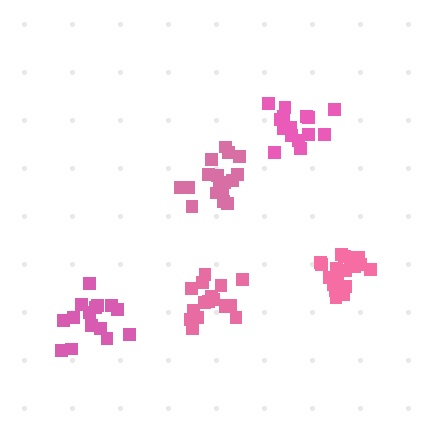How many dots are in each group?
Group 1: 17 dots, Group 2: 20 dots, Group 3: 17 dots, Group 4: 15 dots, Group 5: 15 dots (84 total).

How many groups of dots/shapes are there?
There are 5 groups.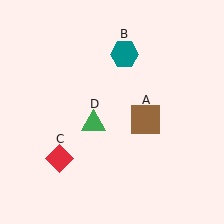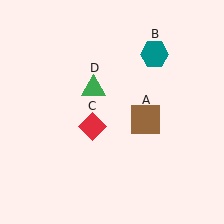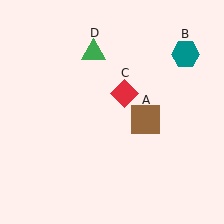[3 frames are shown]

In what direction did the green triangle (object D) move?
The green triangle (object D) moved up.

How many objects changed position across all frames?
3 objects changed position: teal hexagon (object B), red diamond (object C), green triangle (object D).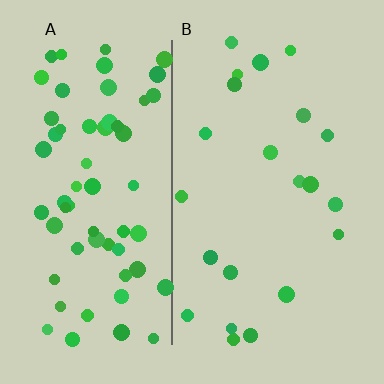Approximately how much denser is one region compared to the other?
Approximately 3.0× — region A over region B.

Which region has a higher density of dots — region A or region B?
A (the left).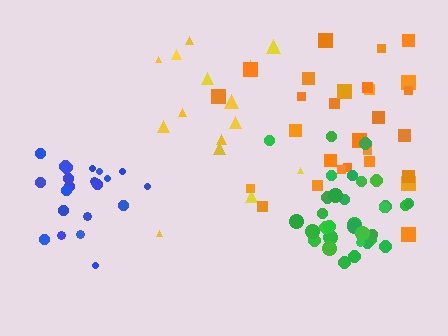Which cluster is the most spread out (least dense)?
Yellow.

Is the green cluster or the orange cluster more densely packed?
Green.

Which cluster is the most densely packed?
Green.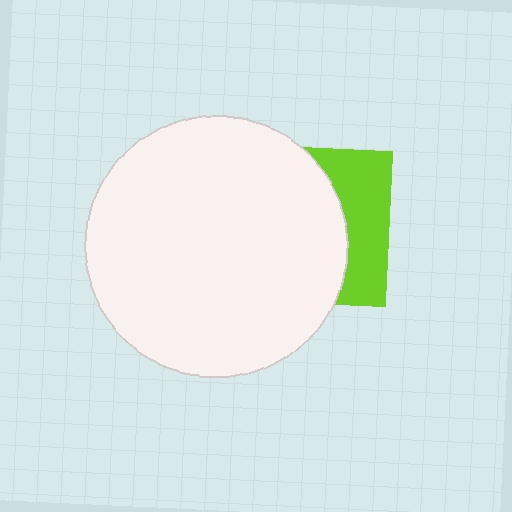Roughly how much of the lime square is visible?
A small part of it is visible (roughly 33%).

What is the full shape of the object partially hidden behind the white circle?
The partially hidden object is a lime square.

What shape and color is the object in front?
The object in front is a white circle.